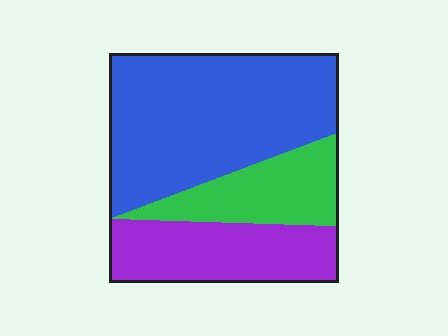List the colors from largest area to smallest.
From largest to smallest: blue, purple, green.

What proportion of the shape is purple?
Purple covers 26% of the shape.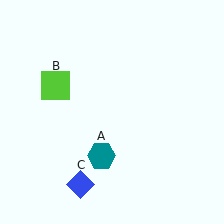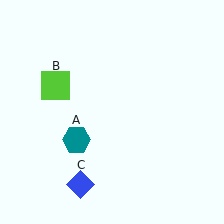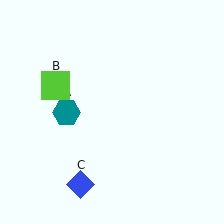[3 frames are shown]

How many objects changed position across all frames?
1 object changed position: teal hexagon (object A).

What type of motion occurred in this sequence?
The teal hexagon (object A) rotated clockwise around the center of the scene.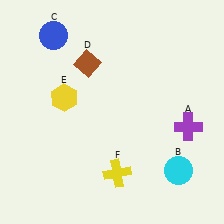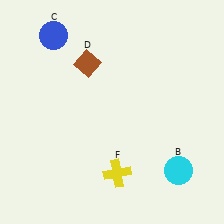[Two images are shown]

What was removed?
The yellow hexagon (E), the purple cross (A) were removed in Image 2.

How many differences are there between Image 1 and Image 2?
There are 2 differences between the two images.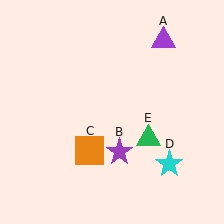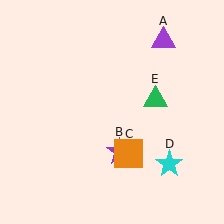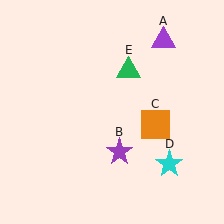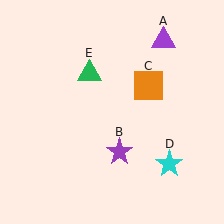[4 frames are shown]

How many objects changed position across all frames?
2 objects changed position: orange square (object C), green triangle (object E).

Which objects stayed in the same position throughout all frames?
Purple triangle (object A) and purple star (object B) and cyan star (object D) remained stationary.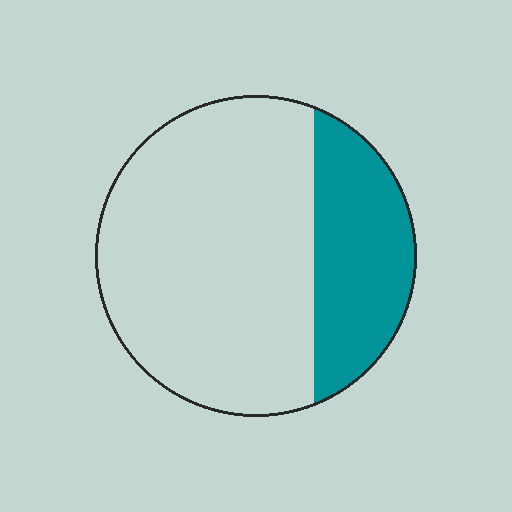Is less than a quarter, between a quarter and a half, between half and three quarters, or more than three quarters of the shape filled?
Between a quarter and a half.